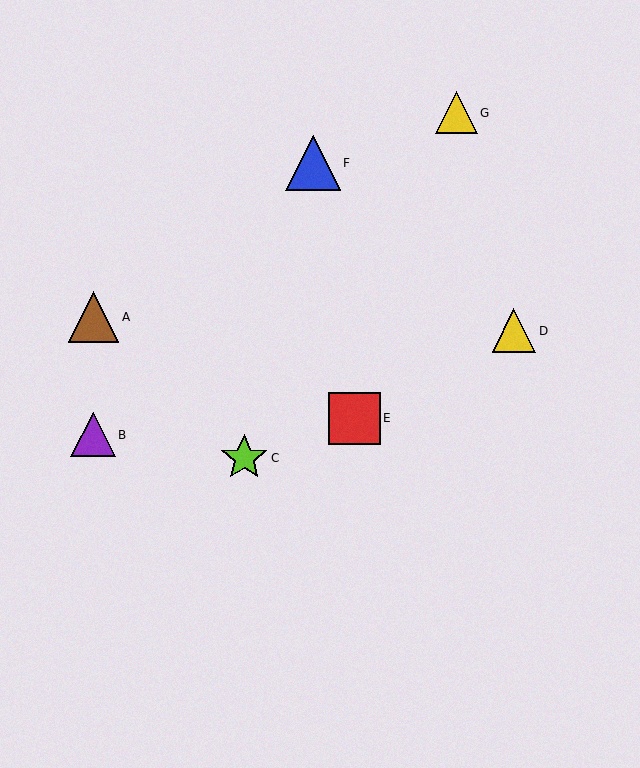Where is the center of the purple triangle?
The center of the purple triangle is at (93, 435).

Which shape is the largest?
The blue triangle (labeled F) is the largest.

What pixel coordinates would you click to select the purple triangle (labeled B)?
Click at (93, 435) to select the purple triangle B.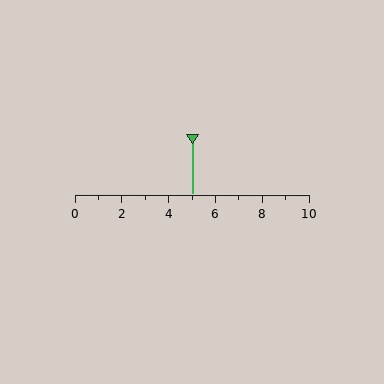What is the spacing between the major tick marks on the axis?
The major ticks are spaced 2 apart.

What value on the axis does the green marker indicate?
The marker indicates approximately 5.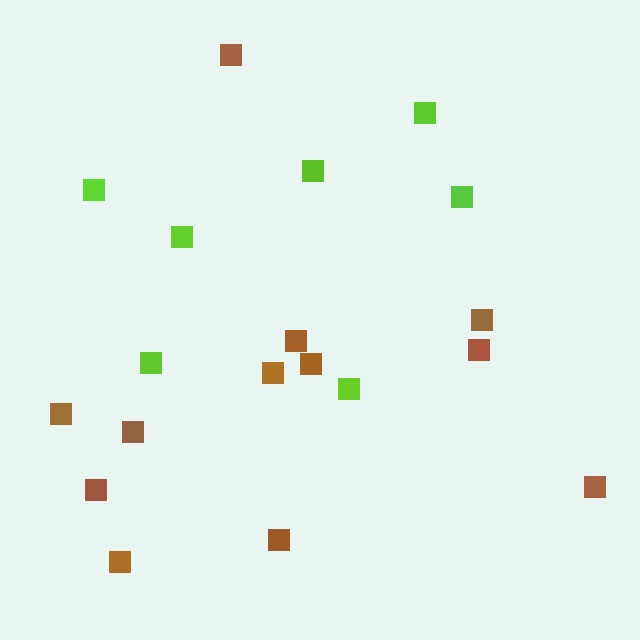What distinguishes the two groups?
There are 2 groups: one group of lime squares (7) and one group of brown squares (12).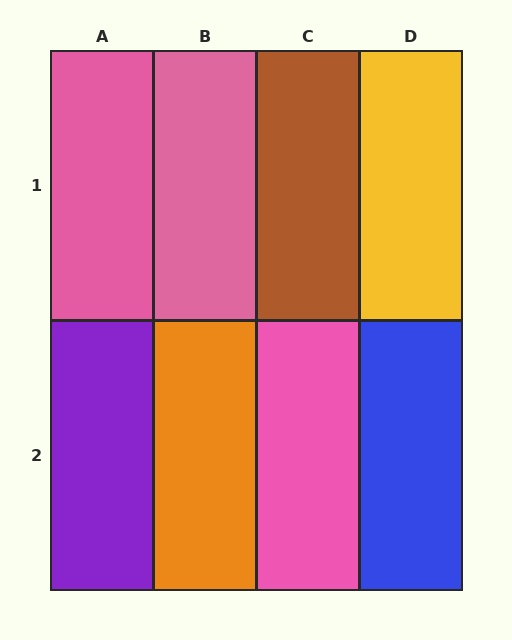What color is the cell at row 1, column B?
Pink.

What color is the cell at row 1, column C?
Brown.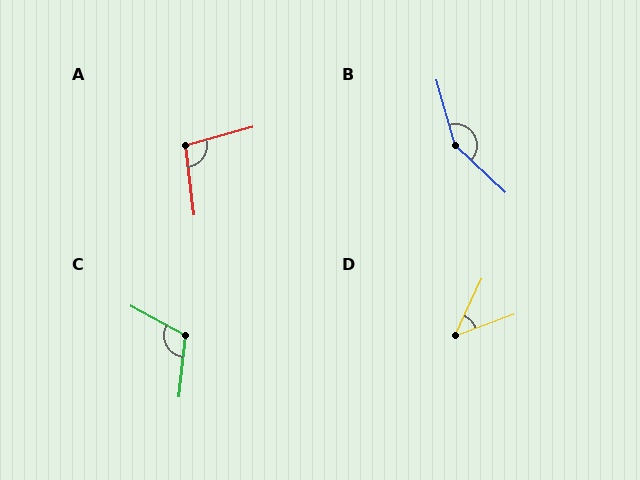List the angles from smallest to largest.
D (45°), A (98°), C (112°), B (149°).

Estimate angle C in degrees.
Approximately 112 degrees.